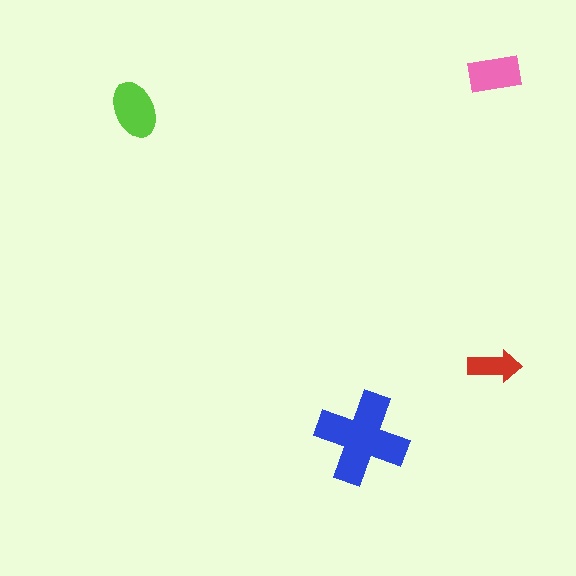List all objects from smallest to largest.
The red arrow, the pink rectangle, the lime ellipse, the blue cross.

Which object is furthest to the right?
The red arrow is rightmost.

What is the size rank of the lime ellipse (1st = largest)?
2nd.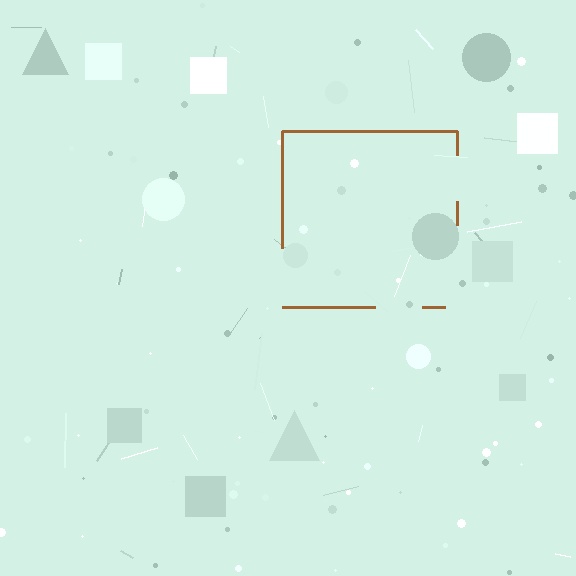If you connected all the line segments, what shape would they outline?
They would outline a square.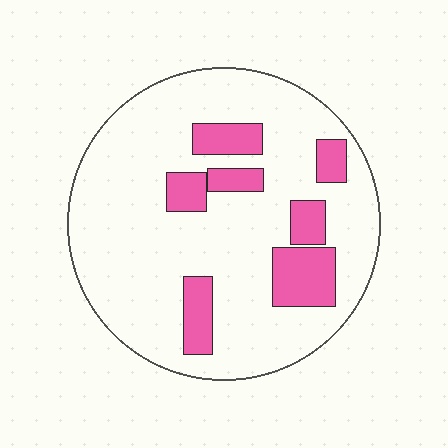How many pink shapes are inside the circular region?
7.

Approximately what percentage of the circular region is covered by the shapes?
Approximately 20%.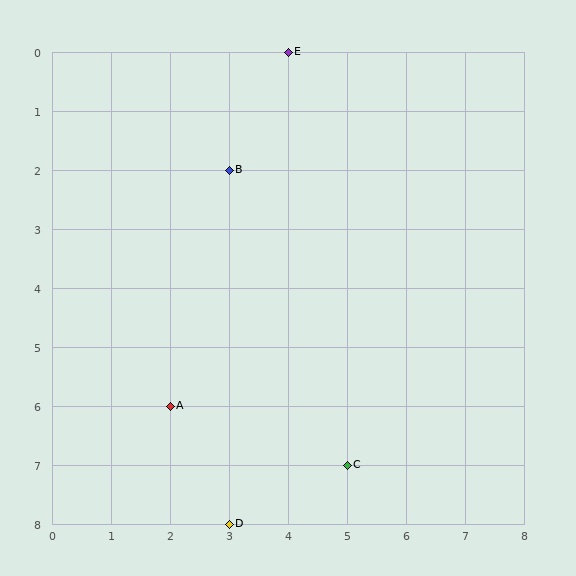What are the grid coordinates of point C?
Point C is at grid coordinates (5, 7).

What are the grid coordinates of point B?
Point B is at grid coordinates (3, 2).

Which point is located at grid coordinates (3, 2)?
Point B is at (3, 2).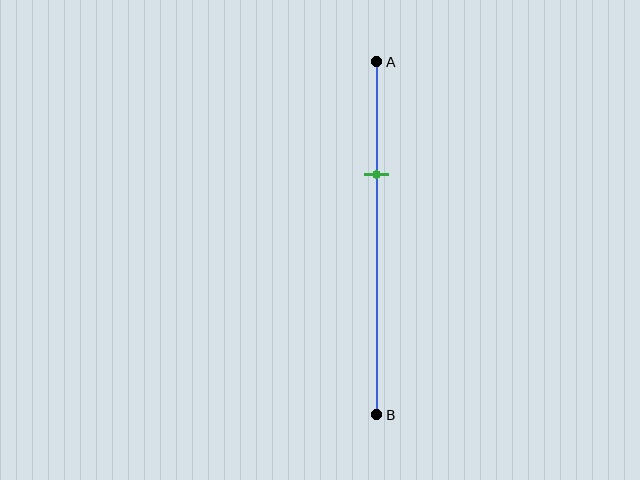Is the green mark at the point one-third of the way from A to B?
Yes, the mark is approximately at the one-third point.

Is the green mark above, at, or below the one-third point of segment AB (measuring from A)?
The green mark is approximately at the one-third point of segment AB.